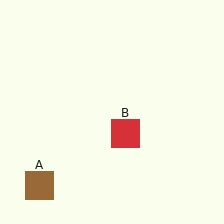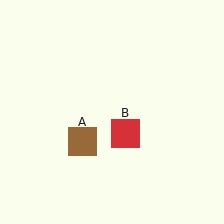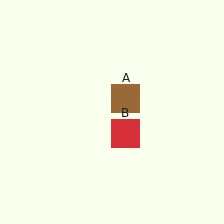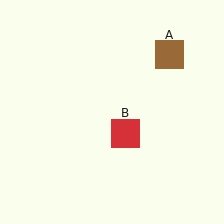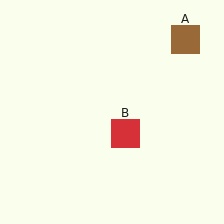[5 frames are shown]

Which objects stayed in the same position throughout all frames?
Red square (object B) remained stationary.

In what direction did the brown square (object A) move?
The brown square (object A) moved up and to the right.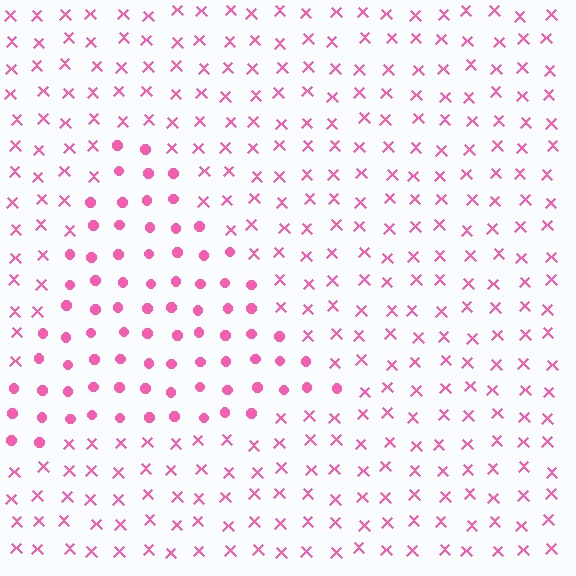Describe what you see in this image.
The image is filled with small pink elements arranged in a uniform grid. A triangle-shaped region contains circles, while the surrounding area contains X marks. The boundary is defined purely by the change in element shape.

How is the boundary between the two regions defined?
The boundary is defined by a change in element shape: circles inside vs. X marks outside. All elements share the same color and spacing.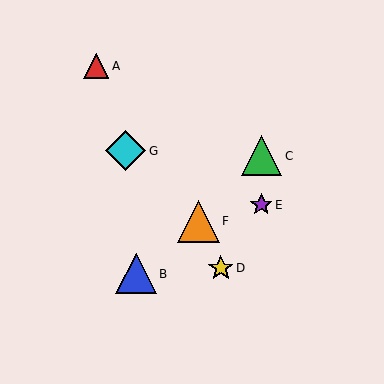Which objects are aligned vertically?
Objects C, E are aligned vertically.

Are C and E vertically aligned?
Yes, both are at x≈261.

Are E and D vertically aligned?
No, E is at x≈261 and D is at x≈221.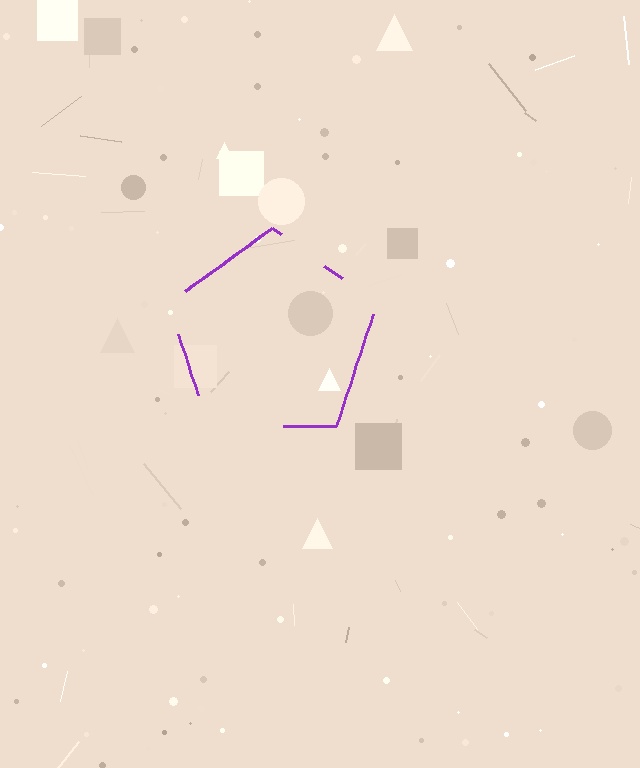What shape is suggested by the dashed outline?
The dashed outline suggests a pentagon.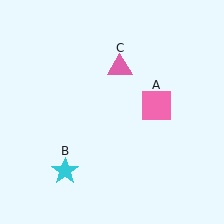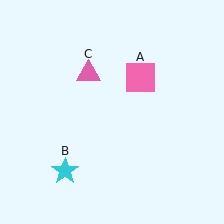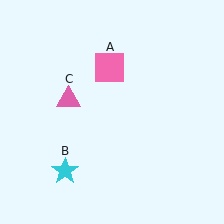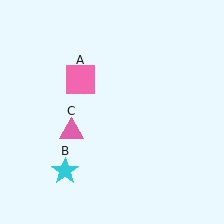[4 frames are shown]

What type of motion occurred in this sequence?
The pink square (object A), pink triangle (object C) rotated counterclockwise around the center of the scene.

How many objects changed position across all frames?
2 objects changed position: pink square (object A), pink triangle (object C).